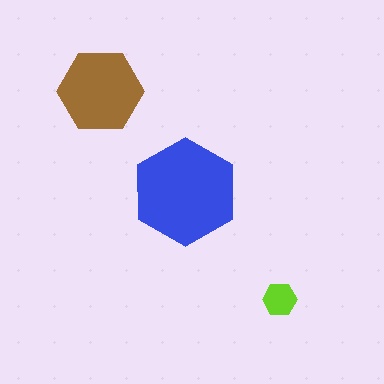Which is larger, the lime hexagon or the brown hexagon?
The brown one.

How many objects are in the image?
There are 3 objects in the image.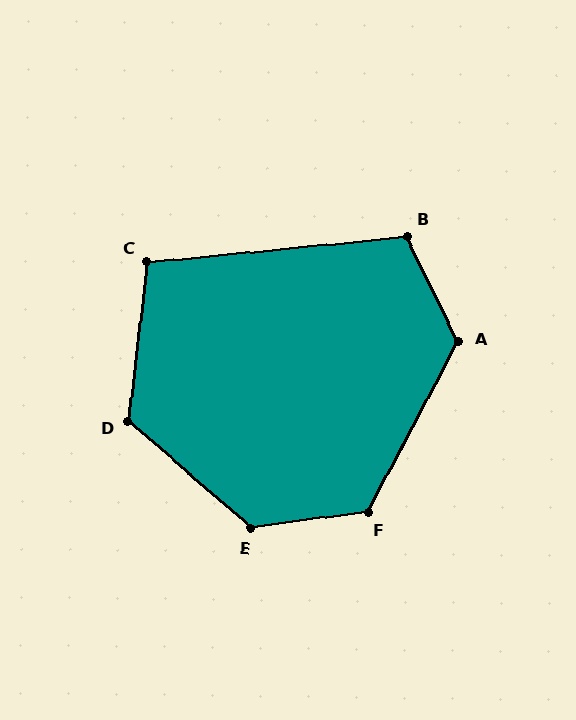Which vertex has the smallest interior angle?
C, at approximately 103 degrees.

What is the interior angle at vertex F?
Approximately 126 degrees (obtuse).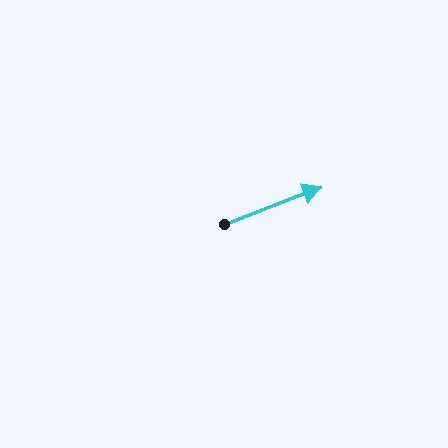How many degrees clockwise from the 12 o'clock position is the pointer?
Approximately 69 degrees.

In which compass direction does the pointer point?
East.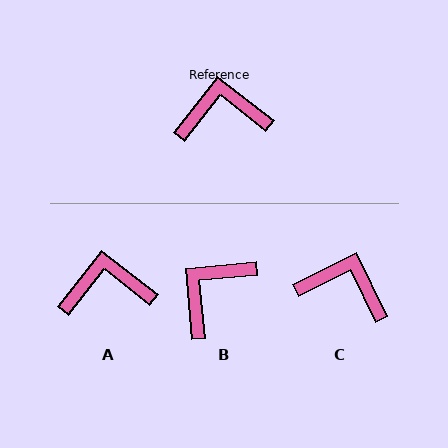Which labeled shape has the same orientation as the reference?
A.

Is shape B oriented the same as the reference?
No, it is off by about 43 degrees.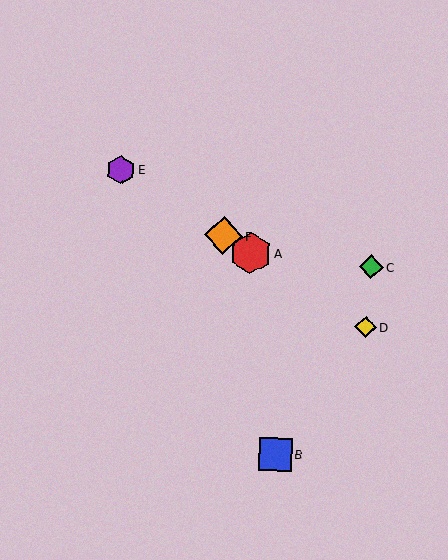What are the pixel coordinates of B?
Object B is at (275, 454).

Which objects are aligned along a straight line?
Objects A, D, E, F are aligned along a straight line.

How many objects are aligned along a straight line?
4 objects (A, D, E, F) are aligned along a straight line.